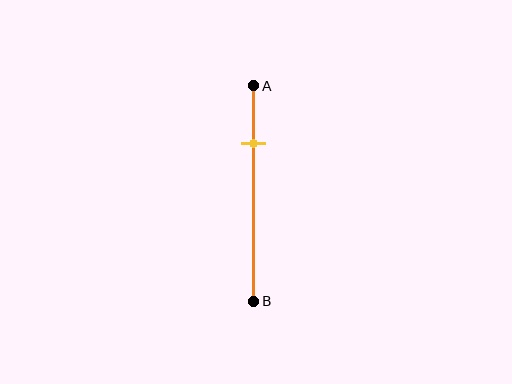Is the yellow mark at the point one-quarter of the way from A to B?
Yes, the mark is approximately at the one-quarter point.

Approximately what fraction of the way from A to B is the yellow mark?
The yellow mark is approximately 25% of the way from A to B.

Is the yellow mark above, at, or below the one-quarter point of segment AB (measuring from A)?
The yellow mark is approximately at the one-quarter point of segment AB.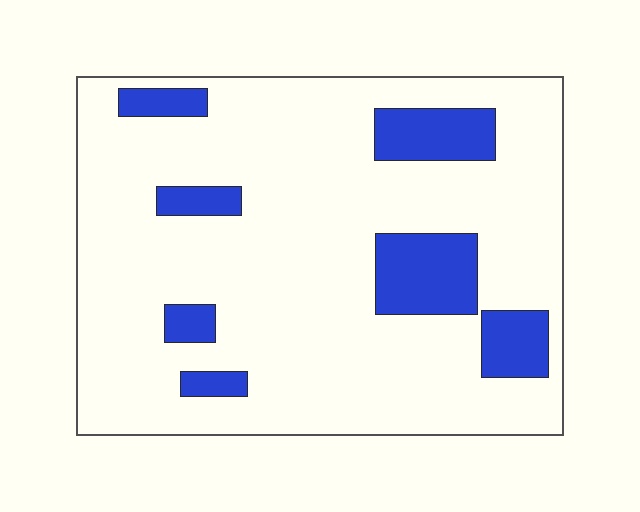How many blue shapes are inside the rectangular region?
7.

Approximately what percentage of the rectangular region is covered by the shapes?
Approximately 15%.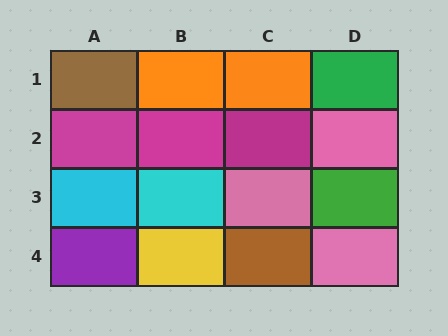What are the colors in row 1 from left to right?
Brown, orange, orange, green.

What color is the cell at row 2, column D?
Pink.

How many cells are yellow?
1 cell is yellow.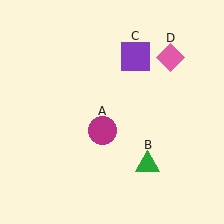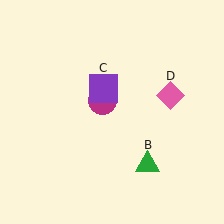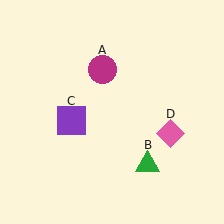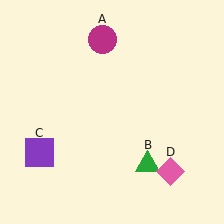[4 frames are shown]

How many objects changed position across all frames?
3 objects changed position: magenta circle (object A), purple square (object C), pink diamond (object D).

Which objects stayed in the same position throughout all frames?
Green triangle (object B) remained stationary.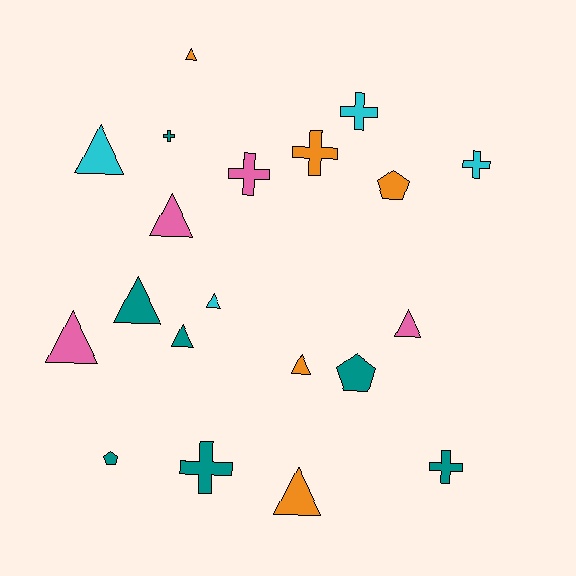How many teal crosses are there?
There are 3 teal crosses.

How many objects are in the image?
There are 20 objects.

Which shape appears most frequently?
Triangle, with 10 objects.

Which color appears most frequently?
Teal, with 7 objects.